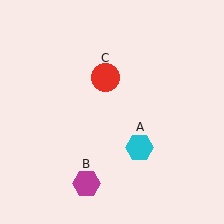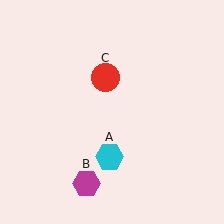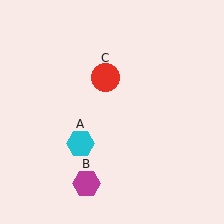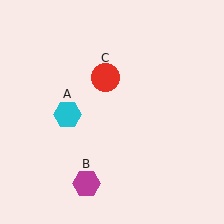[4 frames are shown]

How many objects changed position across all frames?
1 object changed position: cyan hexagon (object A).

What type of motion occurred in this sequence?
The cyan hexagon (object A) rotated clockwise around the center of the scene.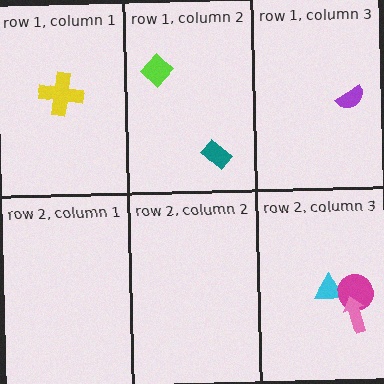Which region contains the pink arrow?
The row 2, column 3 region.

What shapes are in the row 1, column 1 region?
The yellow cross.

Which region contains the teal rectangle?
The row 1, column 2 region.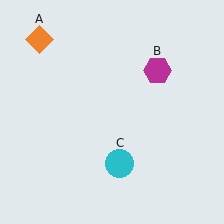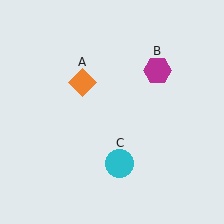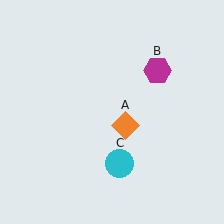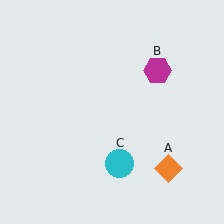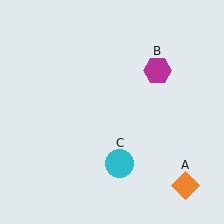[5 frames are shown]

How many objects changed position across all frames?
1 object changed position: orange diamond (object A).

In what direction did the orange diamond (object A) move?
The orange diamond (object A) moved down and to the right.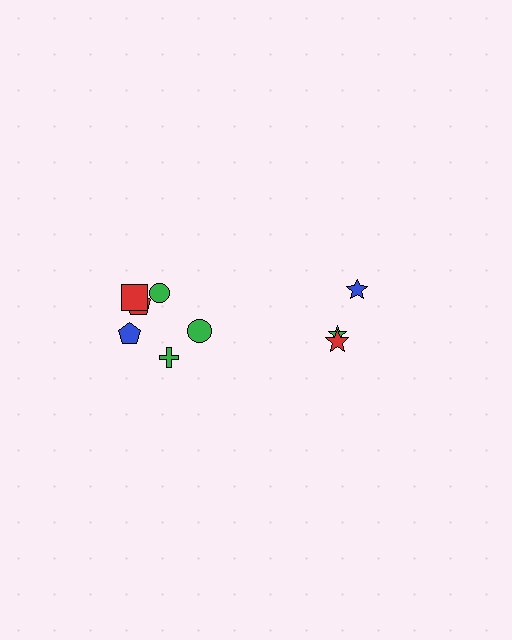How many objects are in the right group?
There are 3 objects.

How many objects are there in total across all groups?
There are 9 objects.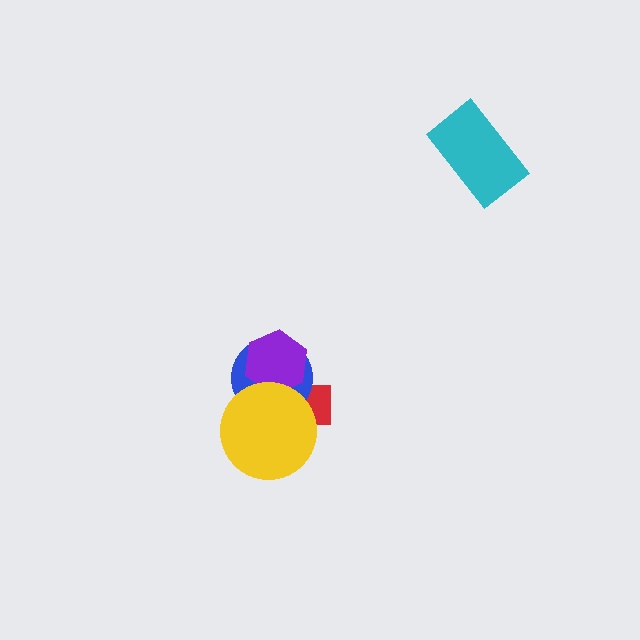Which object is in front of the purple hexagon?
The yellow circle is in front of the purple hexagon.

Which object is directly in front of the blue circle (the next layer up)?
The purple hexagon is directly in front of the blue circle.